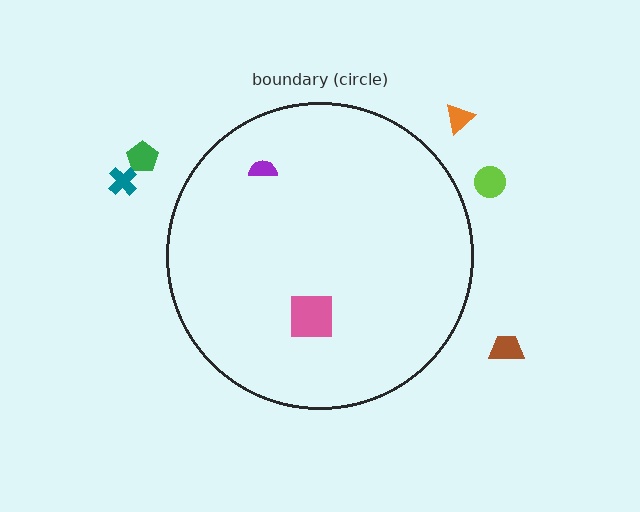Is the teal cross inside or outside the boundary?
Outside.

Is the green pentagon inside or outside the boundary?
Outside.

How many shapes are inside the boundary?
2 inside, 5 outside.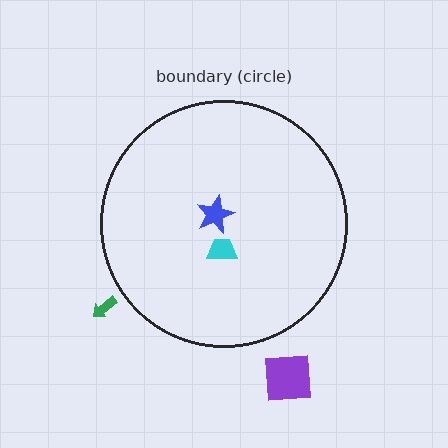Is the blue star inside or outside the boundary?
Inside.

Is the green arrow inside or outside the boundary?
Outside.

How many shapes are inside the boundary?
2 inside, 2 outside.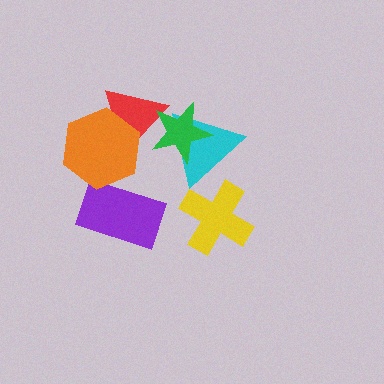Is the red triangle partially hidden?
Yes, it is partially covered by another shape.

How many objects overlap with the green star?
2 objects overlap with the green star.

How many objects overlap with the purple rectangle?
1 object overlaps with the purple rectangle.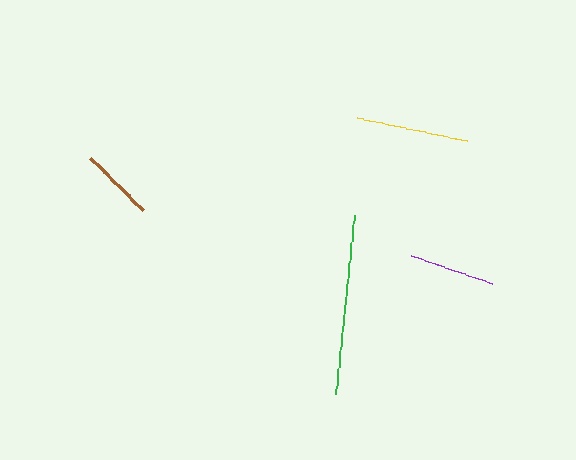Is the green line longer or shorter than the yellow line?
The green line is longer than the yellow line.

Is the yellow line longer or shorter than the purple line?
The yellow line is longer than the purple line.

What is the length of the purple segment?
The purple segment is approximately 86 pixels long.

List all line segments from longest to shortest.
From longest to shortest: green, yellow, purple, brown.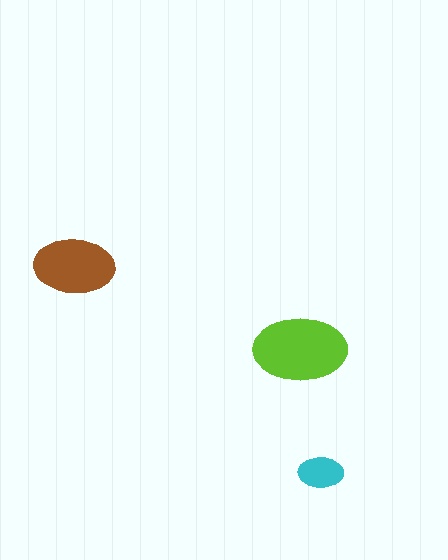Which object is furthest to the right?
The cyan ellipse is rightmost.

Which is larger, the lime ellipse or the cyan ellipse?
The lime one.